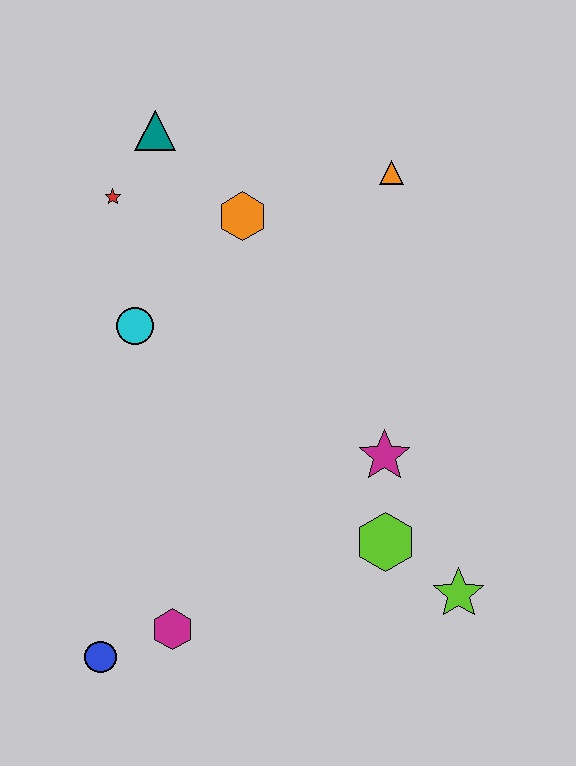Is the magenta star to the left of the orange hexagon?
No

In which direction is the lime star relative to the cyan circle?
The lime star is to the right of the cyan circle.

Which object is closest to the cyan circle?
The red star is closest to the cyan circle.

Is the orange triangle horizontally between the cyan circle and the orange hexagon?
No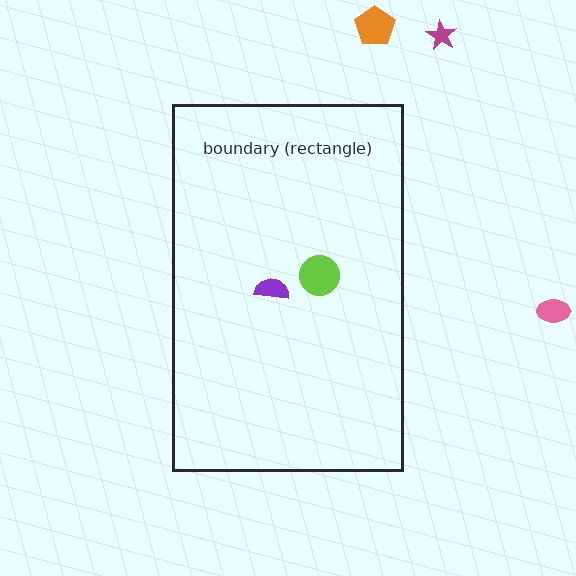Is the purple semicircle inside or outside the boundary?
Inside.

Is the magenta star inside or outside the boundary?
Outside.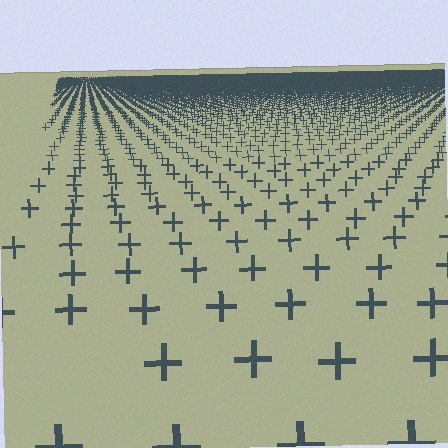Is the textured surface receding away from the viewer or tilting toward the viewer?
The surface is receding away from the viewer. Texture elements get smaller and denser toward the top.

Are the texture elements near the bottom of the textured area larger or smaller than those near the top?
Larger. Near the bottom, elements are closer to the viewer and appear at a bigger on-screen size.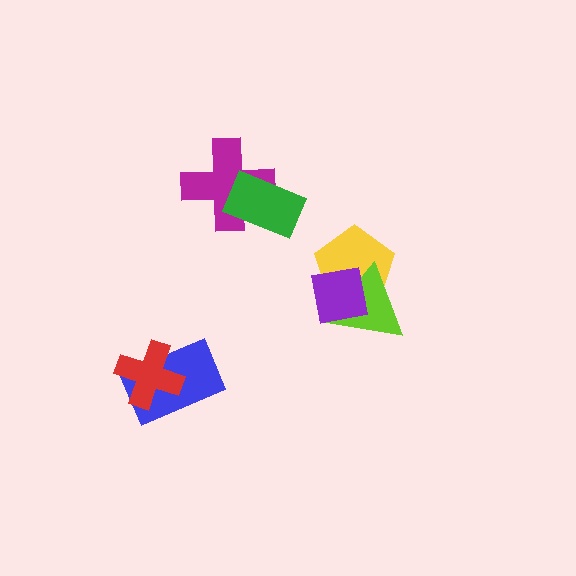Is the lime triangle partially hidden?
Yes, it is partially covered by another shape.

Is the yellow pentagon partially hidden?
Yes, it is partially covered by another shape.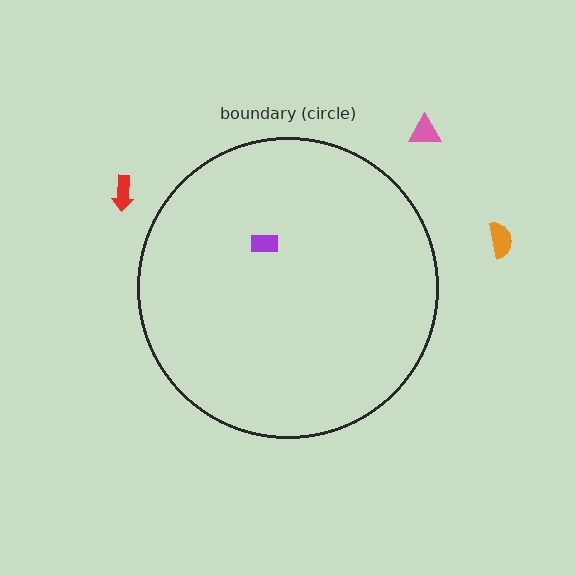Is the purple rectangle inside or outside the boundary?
Inside.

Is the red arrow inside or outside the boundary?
Outside.